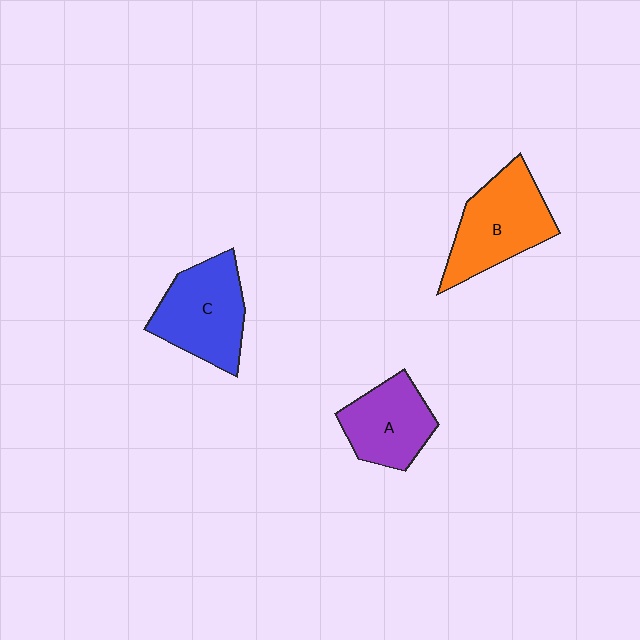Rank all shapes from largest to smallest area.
From largest to smallest: B (orange), C (blue), A (purple).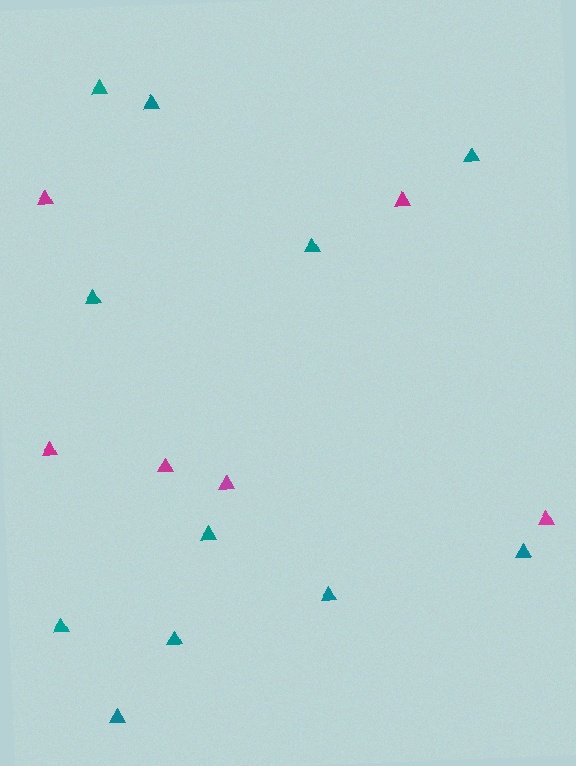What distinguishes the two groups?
There are 2 groups: one group of magenta triangles (6) and one group of teal triangles (11).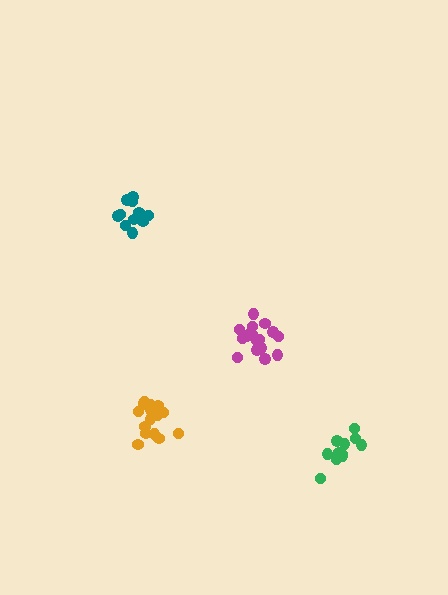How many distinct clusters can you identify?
There are 4 distinct clusters.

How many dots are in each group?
Group 1: 17 dots, Group 2: 17 dots, Group 3: 11 dots, Group 4: 11 dots (56 total).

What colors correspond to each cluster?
The clusters are colored: magenta, orange, teal, green.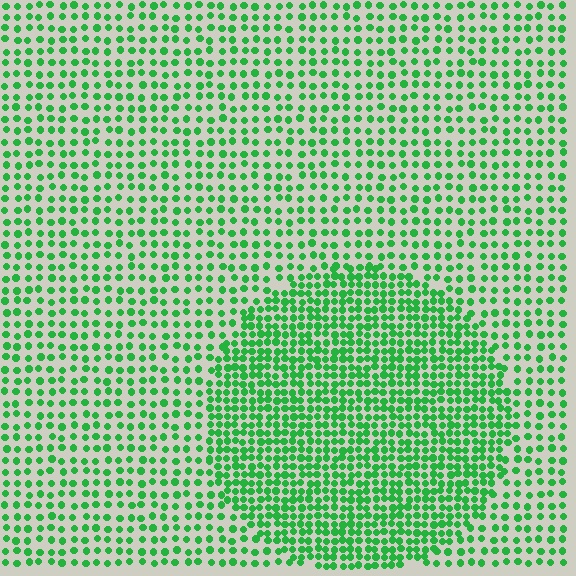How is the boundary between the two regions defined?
The boundary is defined by a change in element density (approximately 1.9x ratio). All elements are the same color, size, and shape.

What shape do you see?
I see a circle.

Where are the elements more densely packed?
The elements are more densely packed inside the circle boundary.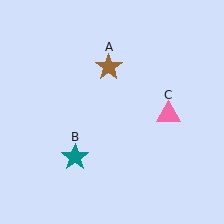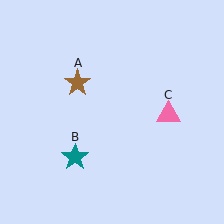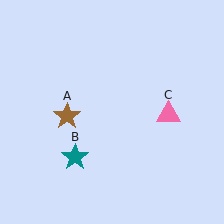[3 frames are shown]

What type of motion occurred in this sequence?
The brown star (object A) rotated counterclockwise around the center of the scene.